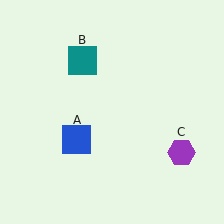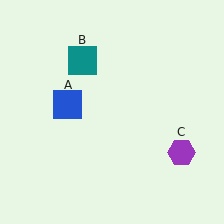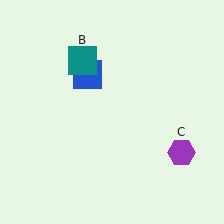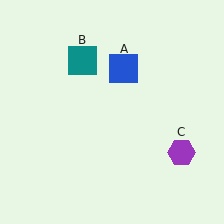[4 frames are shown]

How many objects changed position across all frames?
1 object changed position: blue square (object A).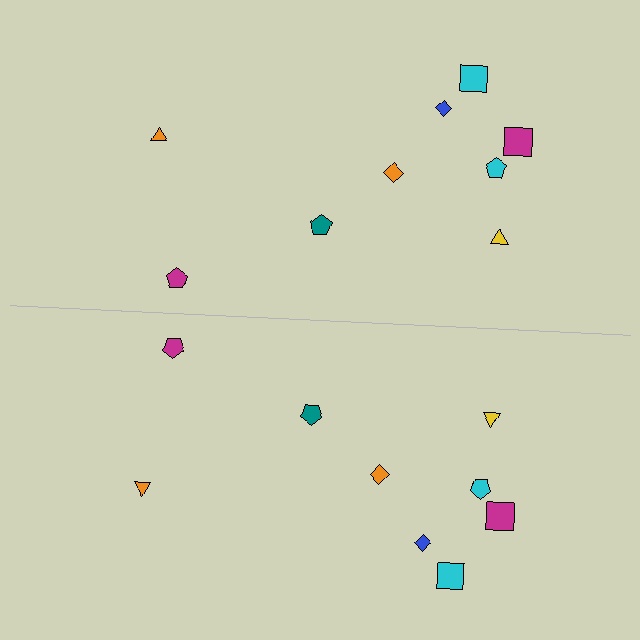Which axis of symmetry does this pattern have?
The pattern has a horizontal axis of symmetry running through the center of the image.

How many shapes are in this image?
There are 18 shapes in this image.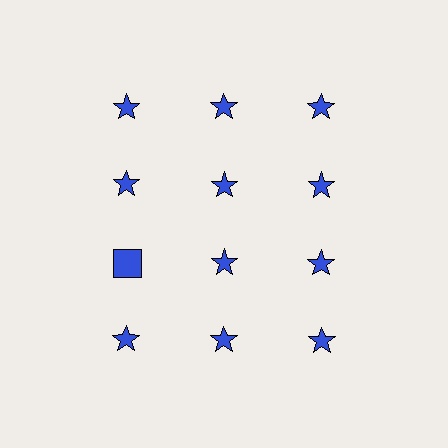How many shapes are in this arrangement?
There are 12 shapes arranged in a grid pattern.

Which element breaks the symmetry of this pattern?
The blue square in the third row, leftmost column breaks the symmetry. All other shapes are blue stars.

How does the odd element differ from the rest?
It has a different shape: square instead of star.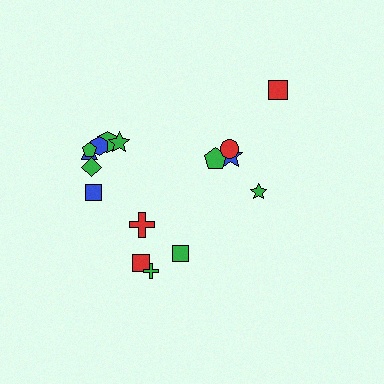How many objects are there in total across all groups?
There are 16 objects.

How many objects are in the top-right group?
There are 5 objects.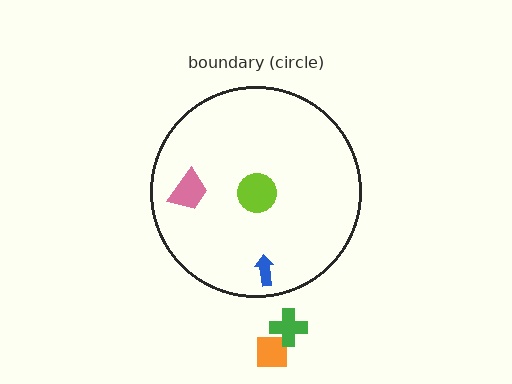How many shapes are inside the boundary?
3 inside, 2 outside.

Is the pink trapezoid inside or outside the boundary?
Inside.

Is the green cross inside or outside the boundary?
Outside.